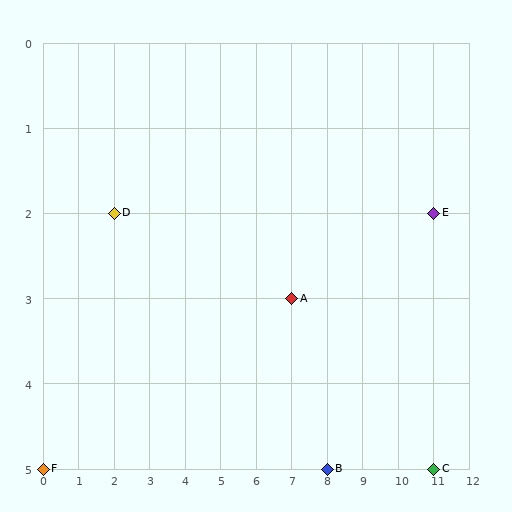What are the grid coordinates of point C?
Point C is at grid coordinates (11, 5).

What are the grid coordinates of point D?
Point D is at grid coordinates (2, 2).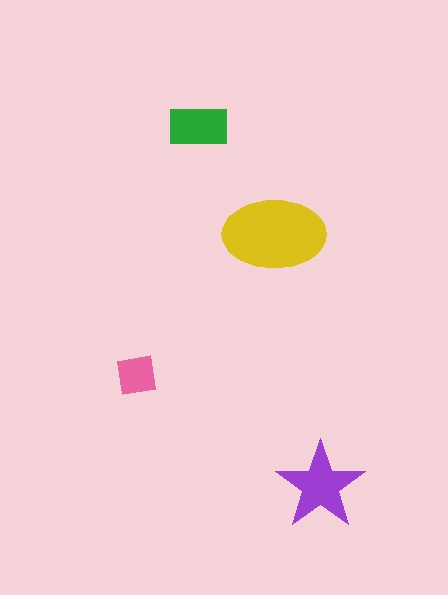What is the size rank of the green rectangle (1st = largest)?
3rd.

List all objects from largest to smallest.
The yellow ellipse, the purple star, the green rectangle, the pink square.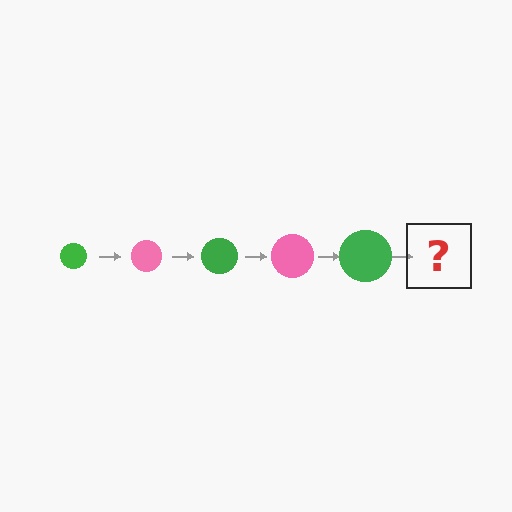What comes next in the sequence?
The next element should be a pink circle, larger than the previous one.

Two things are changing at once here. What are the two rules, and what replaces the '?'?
The two rules are that the circle grows larger each step and the color cycles through green and pink. The '?' should be a pink circle, larger than the previous one.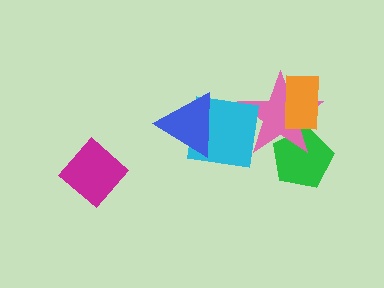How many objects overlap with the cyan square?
2 objects overlap with the cyan square.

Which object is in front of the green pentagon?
The pink star is in front of the green pentagon.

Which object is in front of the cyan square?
The blue triangle is in front of the cyan square.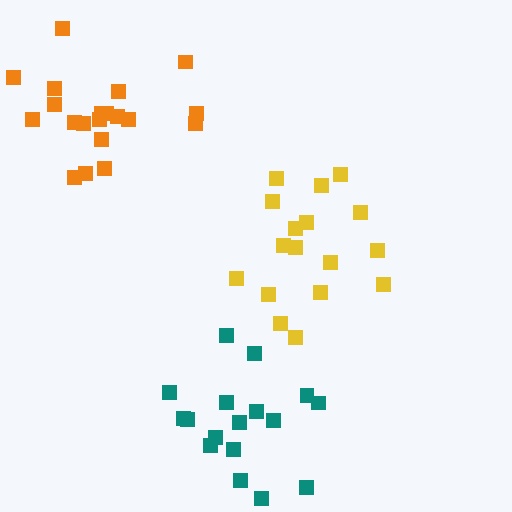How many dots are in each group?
Group 1: 20 dots, Group 2: 17 dots, Group 3: 17 dots (54 total).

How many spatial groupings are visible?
There are 3 spatial groupings.